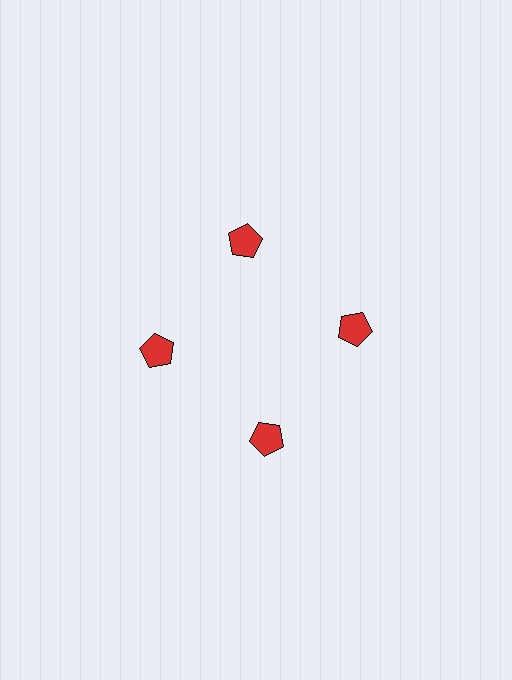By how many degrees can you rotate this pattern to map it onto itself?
The pattern maps onto itself every 90 degrees of rotation.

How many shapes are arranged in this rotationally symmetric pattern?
There are 4 shapes, arranged in 4 groups of 1.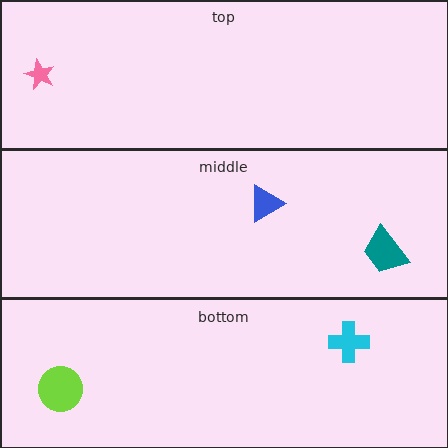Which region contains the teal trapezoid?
The middle region.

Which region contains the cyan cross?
The bottom region.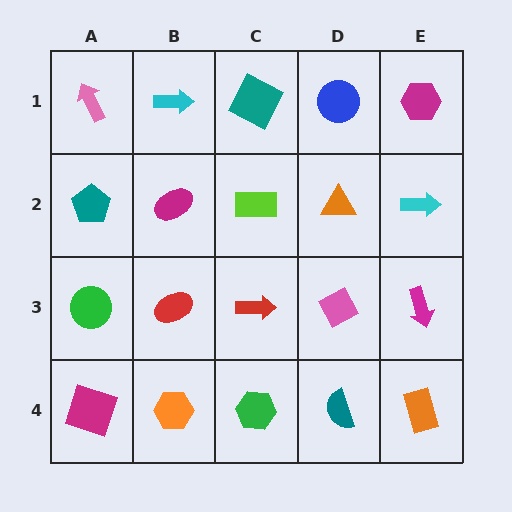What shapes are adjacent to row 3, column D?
An orange triangle (row 2, column D), a teal semicircle (row 4, column D), a red arrow (row 3, column C), a magenta arrow (row 3, column E).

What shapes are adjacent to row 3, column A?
A teal pentagon (row 2, column A), a magenta square (row 4, column A), a red ellipse (row 3, column B).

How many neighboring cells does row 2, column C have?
4.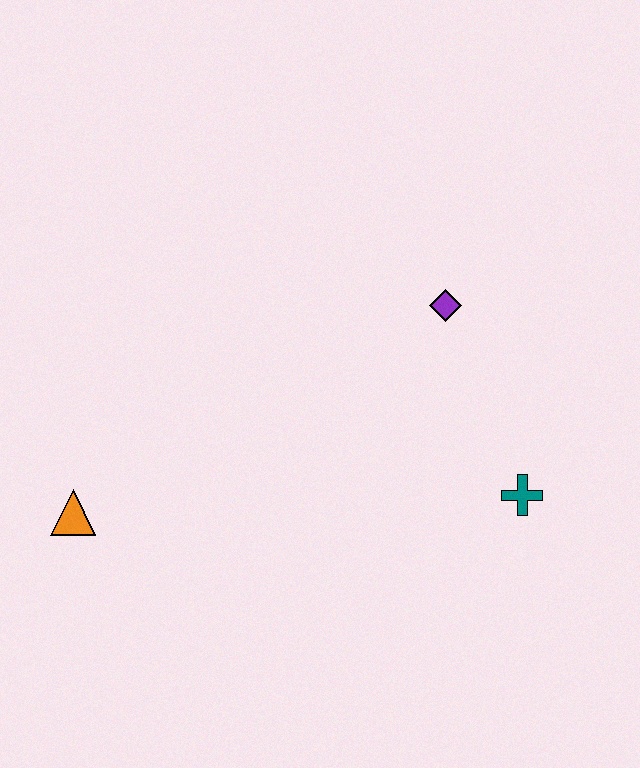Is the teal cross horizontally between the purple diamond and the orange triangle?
No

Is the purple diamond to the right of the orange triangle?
Yes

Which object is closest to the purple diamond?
The teal cross is closest to the purple diamond.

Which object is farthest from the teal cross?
The orange triangle is farthest from the teal cross.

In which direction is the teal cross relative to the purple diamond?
The teal cross is below the purple diamond.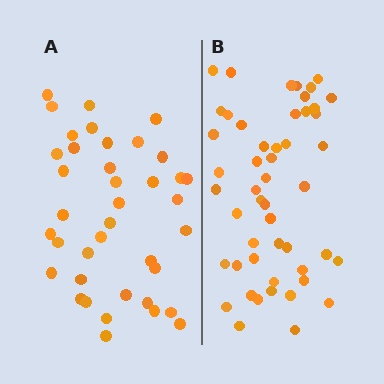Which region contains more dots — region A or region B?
Region B (the right region) has more dots.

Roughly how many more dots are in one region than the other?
Region B has roughly 12 or so more dots than region A.